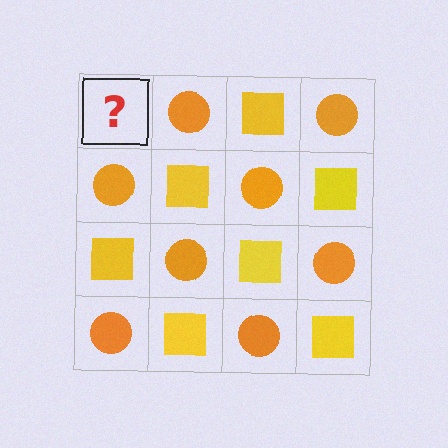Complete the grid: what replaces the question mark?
The question mark should be replaced with a yellow square.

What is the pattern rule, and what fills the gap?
The rule is that it alternates yellow square and orange circle in a checkerboard pattern. The gap should be filled with a yellow square.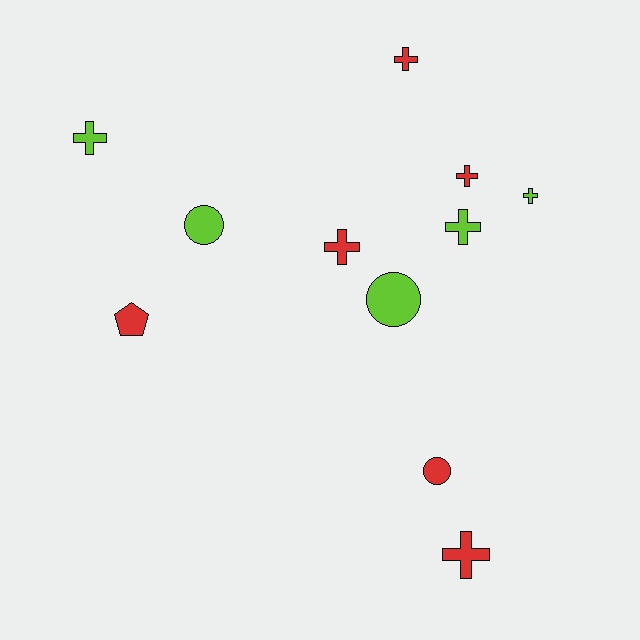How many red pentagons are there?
There is 1 red pentagon.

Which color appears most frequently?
Red, with 6 objects.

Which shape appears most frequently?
Cross, with 7 objects.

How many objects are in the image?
There are 11 objects.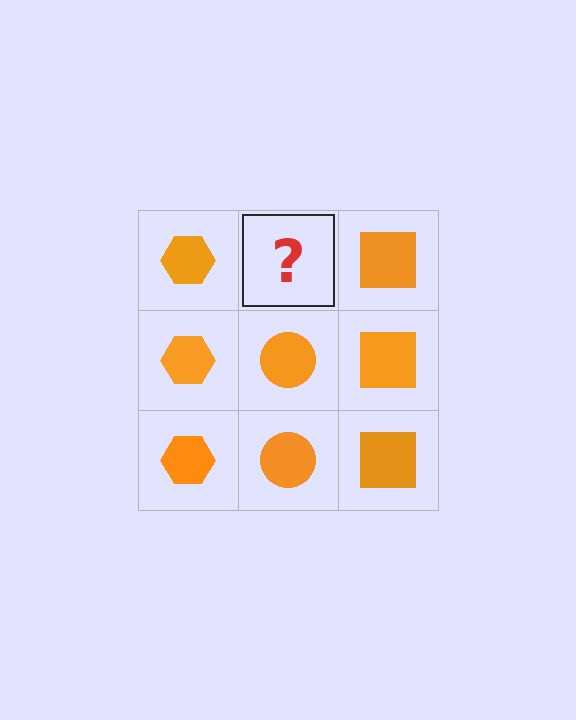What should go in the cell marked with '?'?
The missing cell should contain an orange circle.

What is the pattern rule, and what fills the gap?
The rule is that each column has a consistent shape. The gap should be filled with an orange circle.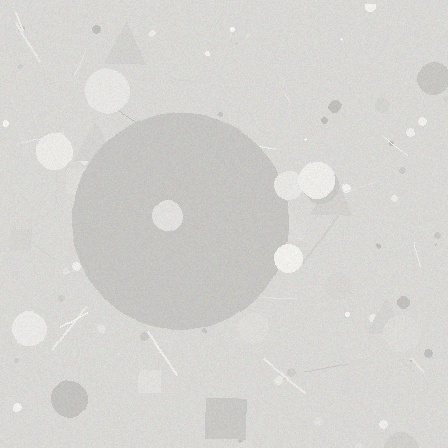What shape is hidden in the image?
A circle is hidden in the image.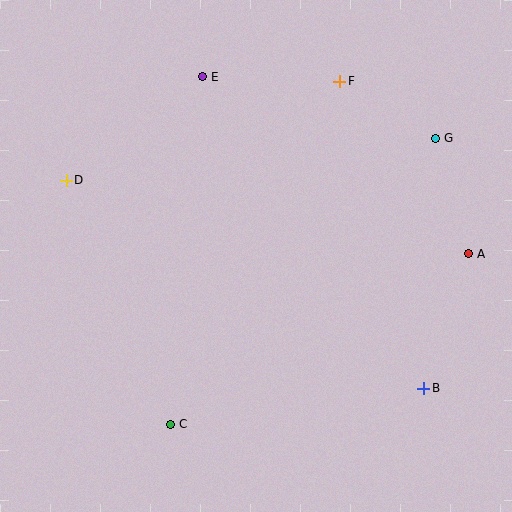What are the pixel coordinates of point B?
Point B is at (424, 388).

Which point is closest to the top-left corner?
Point D is closest to the top-left corner.